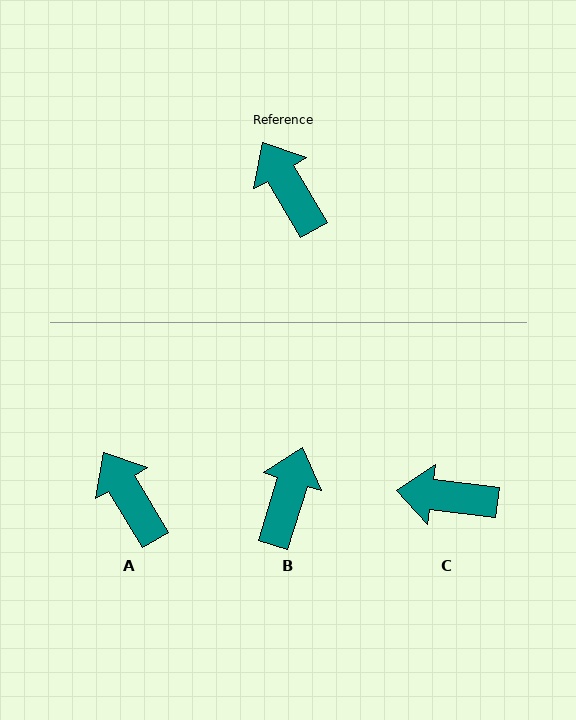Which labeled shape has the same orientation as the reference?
A.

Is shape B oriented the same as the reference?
No, it is off by about 48 degrees.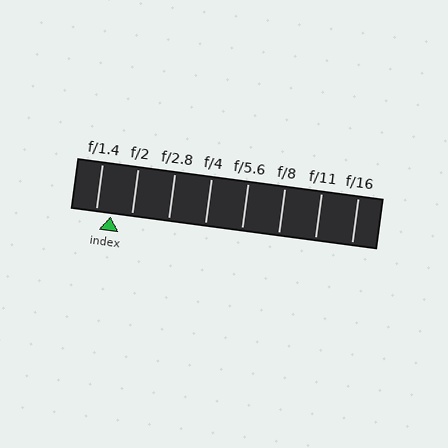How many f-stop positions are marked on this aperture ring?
There are 8 f-stop positions marked.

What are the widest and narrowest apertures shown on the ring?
The widest aperture shown is f/1.4 and the narrowest is f/16.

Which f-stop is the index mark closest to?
The index mark is closest to f/1.4.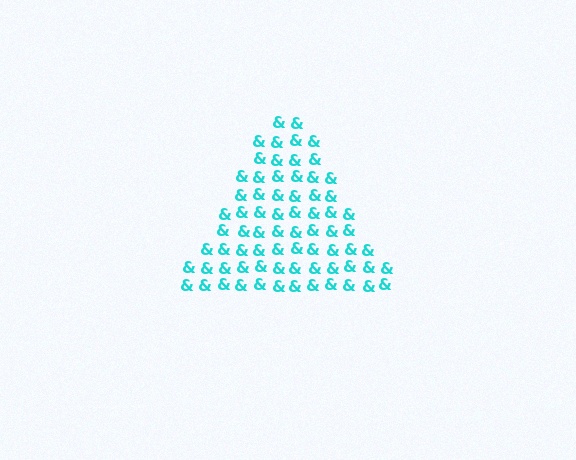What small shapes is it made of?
It is made of small ampersands.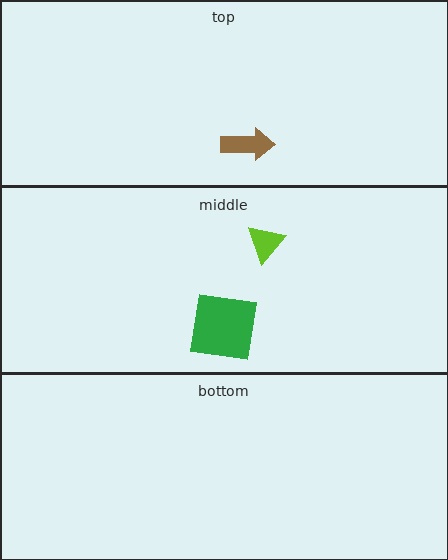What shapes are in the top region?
The brown arrow.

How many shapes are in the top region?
1.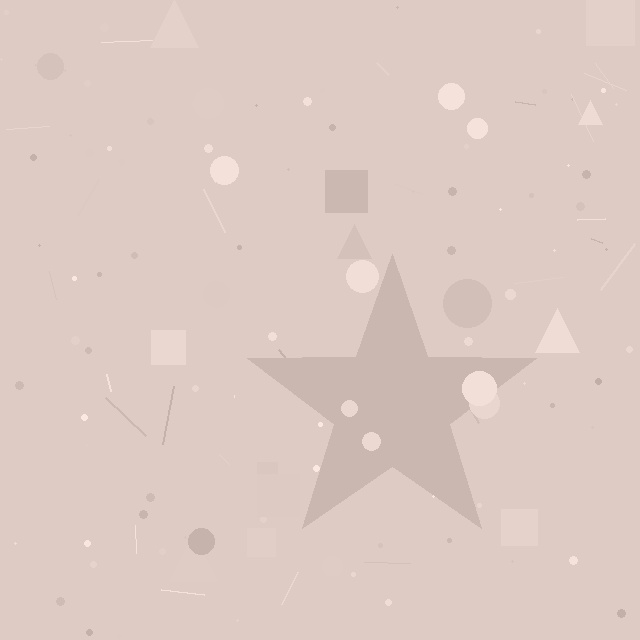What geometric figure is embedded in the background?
A star is embedded in the background.